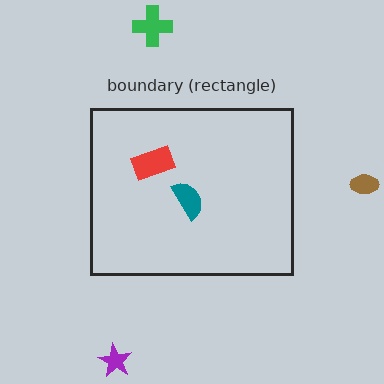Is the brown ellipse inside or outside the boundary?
Outside.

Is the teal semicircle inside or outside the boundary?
Inside.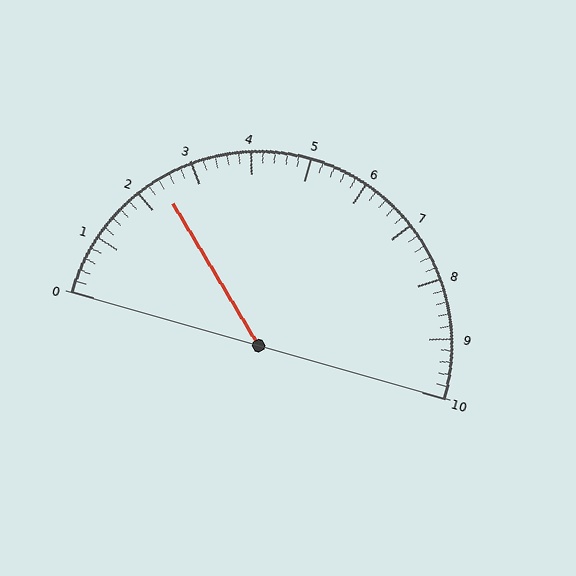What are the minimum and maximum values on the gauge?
The gauge ranges from 0 to 10.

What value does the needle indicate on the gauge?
The needle indicates approximately 2.4.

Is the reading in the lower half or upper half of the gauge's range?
The reading is in the lower half of the range (0 to 10).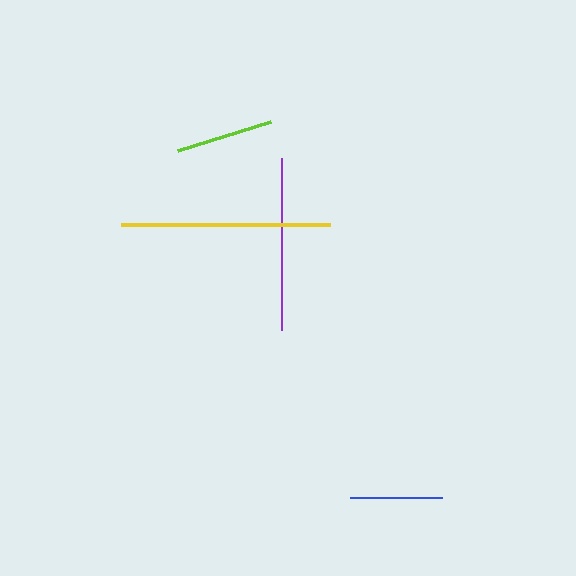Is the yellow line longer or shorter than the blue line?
The yellow line is longer than the blue line.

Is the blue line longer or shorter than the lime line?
The lime line is longer than the blue line.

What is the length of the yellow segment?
The yellow segment is approximately 209 pixels long.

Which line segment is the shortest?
The blue line is the shortest at approximately 92 pixels.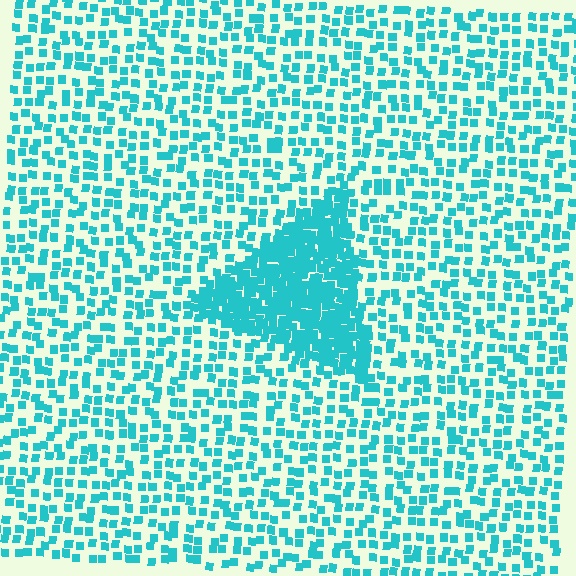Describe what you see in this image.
The image contains small cyan elements arranged at two different densities. A triangle-shaped region is visible where the elements are more densely packed than the surrounding area.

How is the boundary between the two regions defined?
The boundary is defined by a change in element density (approximately 2.9x ratio). All elements are the same color, size, and shape.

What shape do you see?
I see a triangle.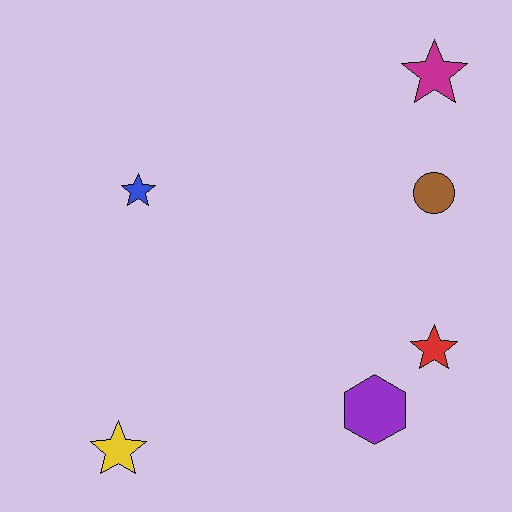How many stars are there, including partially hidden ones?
There are 4 stars.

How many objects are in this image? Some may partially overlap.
There are 6 objects.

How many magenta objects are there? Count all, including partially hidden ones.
There is 1 magenta object.